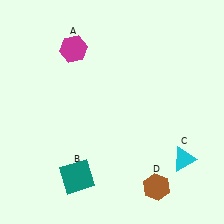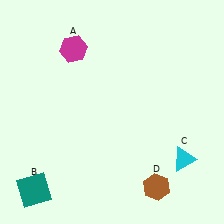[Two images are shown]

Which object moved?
The teal square (B) moved left.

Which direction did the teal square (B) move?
The teal square (B) moved left.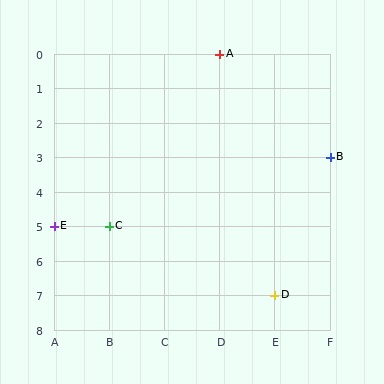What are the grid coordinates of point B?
Point B is at grid coordinates (F, 3).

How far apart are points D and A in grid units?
Points D and A are 1 column and 7 rows apart (about 7.1 grid units diagonally).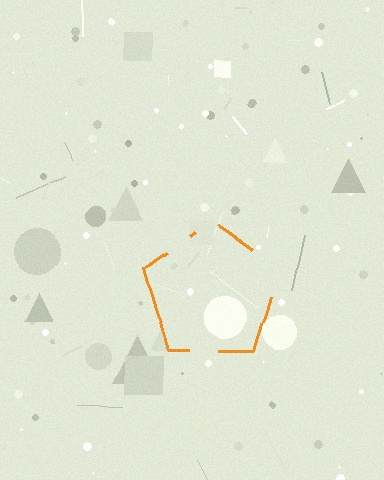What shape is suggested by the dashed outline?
The dashed outline suggests a pentagon.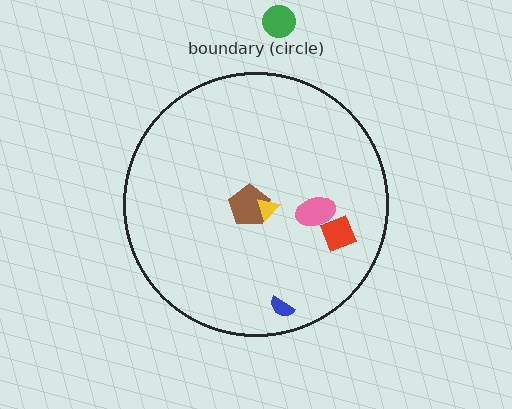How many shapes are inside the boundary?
5 inside, 1 outside.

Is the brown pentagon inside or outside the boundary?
Inside.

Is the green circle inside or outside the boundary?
Outside.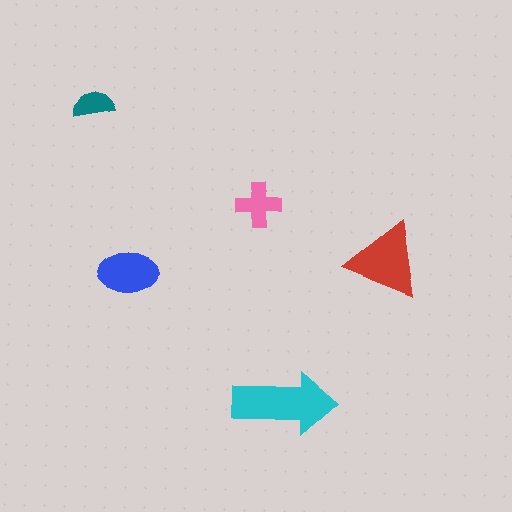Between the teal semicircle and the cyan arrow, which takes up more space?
The cyan arrow.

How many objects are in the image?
There are 5 objects in the image.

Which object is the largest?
The cyan arrow.